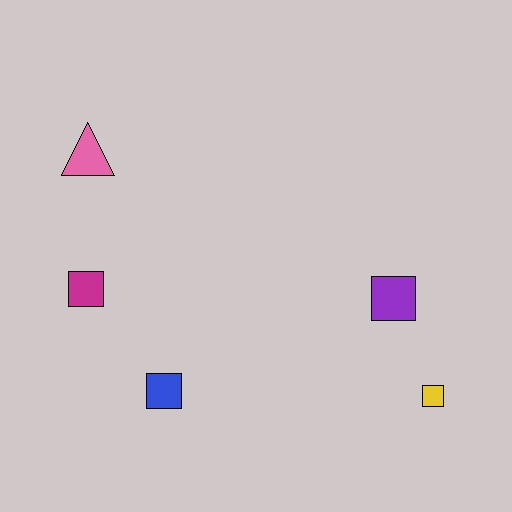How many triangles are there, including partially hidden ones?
There is 1 triangle.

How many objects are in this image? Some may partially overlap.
There are 5 objects.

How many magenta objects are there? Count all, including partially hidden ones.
There is 1 magenta object.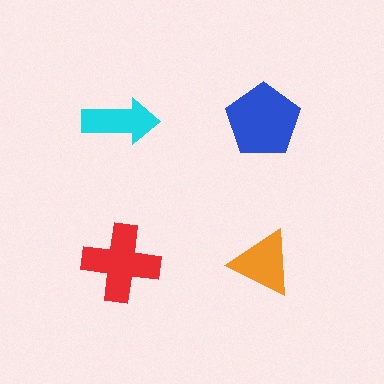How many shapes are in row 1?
2 shapes.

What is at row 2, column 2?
An orange triangle.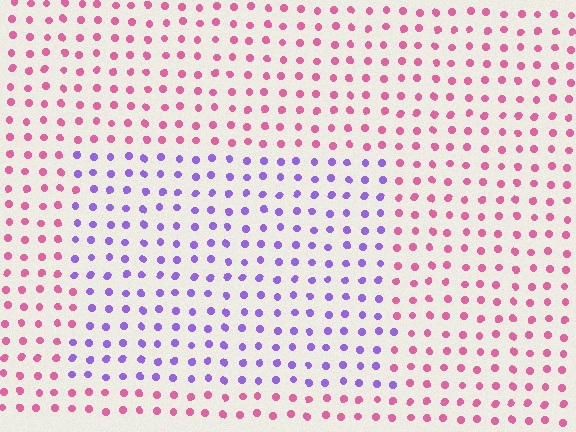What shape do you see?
I see a rectangle.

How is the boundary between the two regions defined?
The boundary is defined purely by a slight shift in hue (about 64 degrees). Spacing, size, and orientation are identical on both sides.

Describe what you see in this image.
The image is filled with small pink elements in a uniform arrangement. A rectangle-shaped region is visible where the elements are tinted to a slightly different hue, forming a subtle color boundary.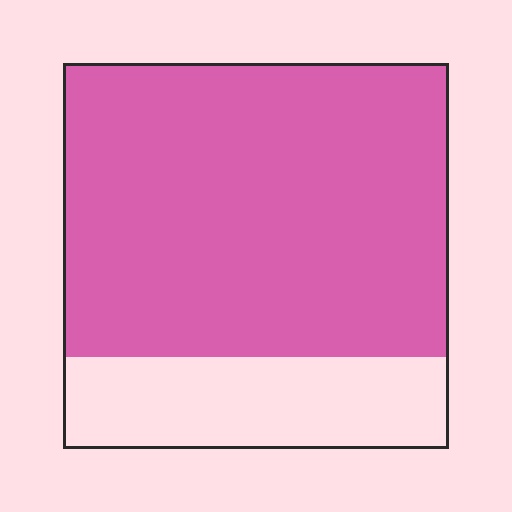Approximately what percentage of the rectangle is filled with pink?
Approximately 75%.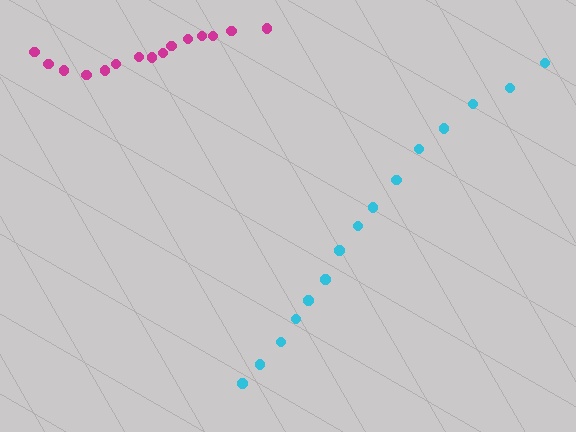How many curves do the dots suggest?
There are 2 distinct paths.